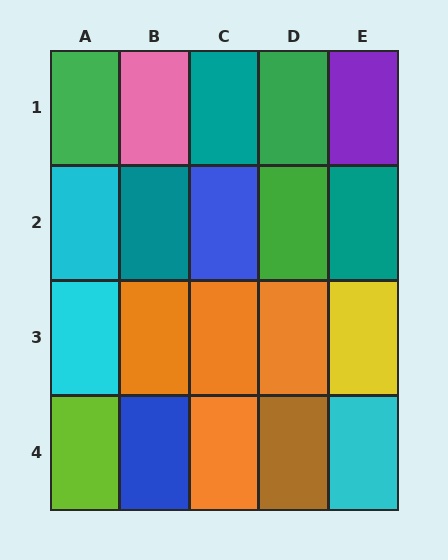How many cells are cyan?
3 cells are cyan.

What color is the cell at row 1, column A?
Green.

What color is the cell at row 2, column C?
Blue.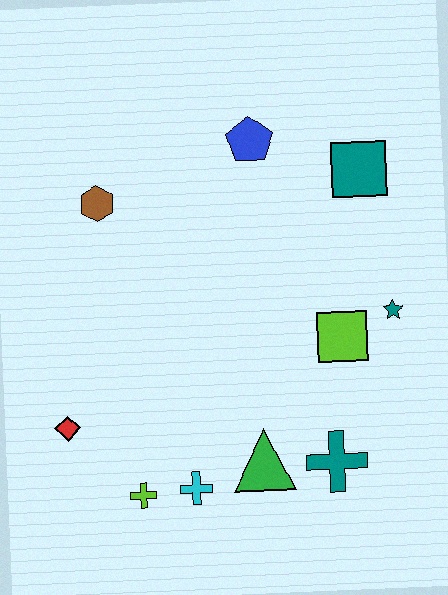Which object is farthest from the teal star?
The red diamond is farthest from the teal star.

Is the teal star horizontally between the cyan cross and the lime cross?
No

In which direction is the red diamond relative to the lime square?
The red diamond is to the left of the lime square.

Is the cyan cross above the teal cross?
No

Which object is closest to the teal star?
The lime square is closest to the teal star.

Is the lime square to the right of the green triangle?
Yes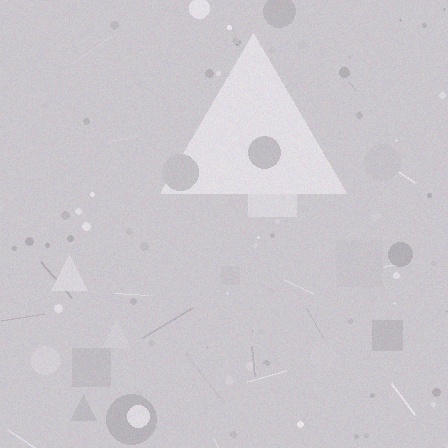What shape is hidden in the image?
A triangle is hidden in the image.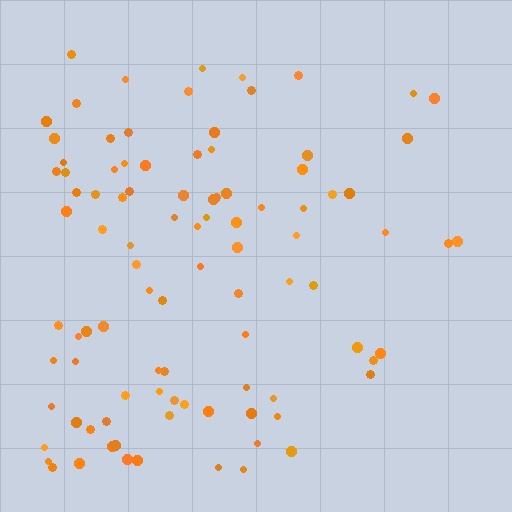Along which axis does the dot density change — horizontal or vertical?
Horizontal.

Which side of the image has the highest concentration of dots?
The left.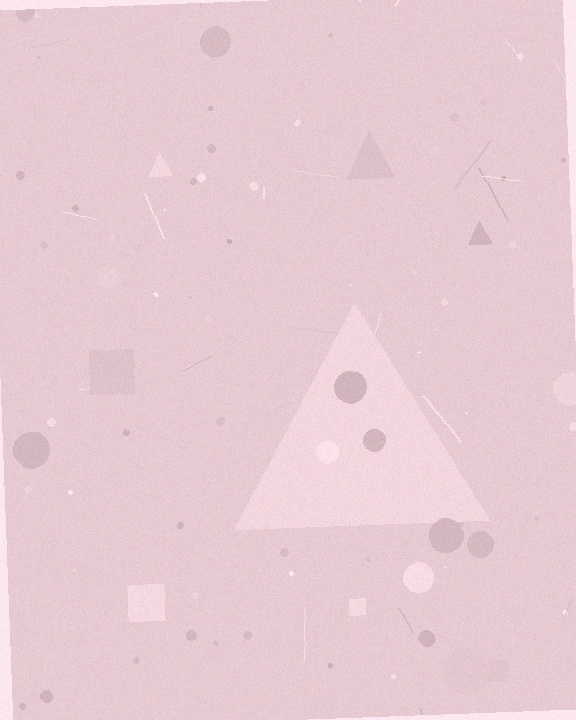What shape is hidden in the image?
A triangle is hidden in the image.